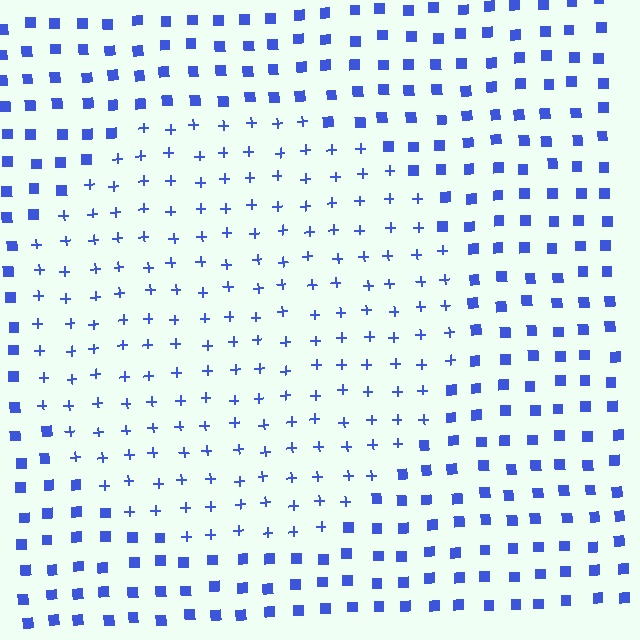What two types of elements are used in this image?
The image uses plus signs inside the circle region and squares outside it.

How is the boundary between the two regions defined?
The boundary is defined by a change in element shape: plus signs inside vs. squares outside. All elements share the same color and spacing.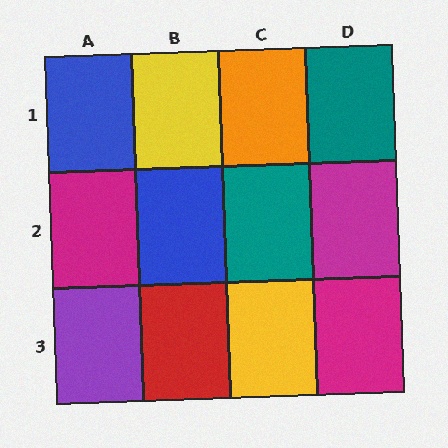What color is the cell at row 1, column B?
Yellow.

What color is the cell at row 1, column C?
Orange.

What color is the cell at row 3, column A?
Purple.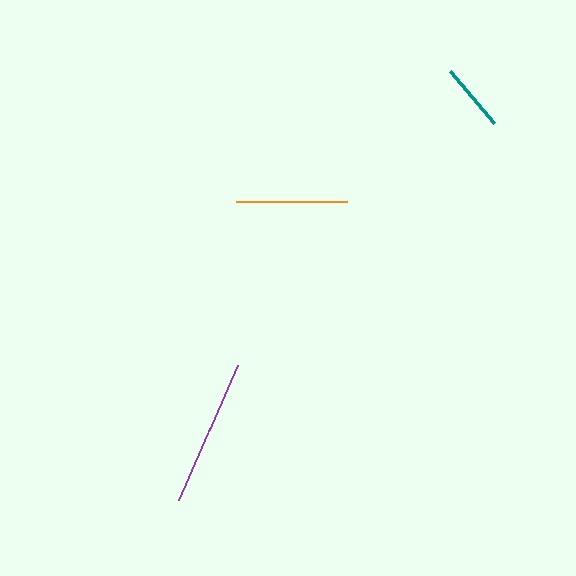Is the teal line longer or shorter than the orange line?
The orange line is longer than the teal line.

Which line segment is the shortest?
The teal line is the shortest at approximately 68 pixels.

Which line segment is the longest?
The purple line is the longest at approximately 148 pixels.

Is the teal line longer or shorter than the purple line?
The purple line is longer than the teal line.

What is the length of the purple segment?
The purple segment is approximately 148 pixels long.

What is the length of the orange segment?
The orange segment is approximately 111 pixels long.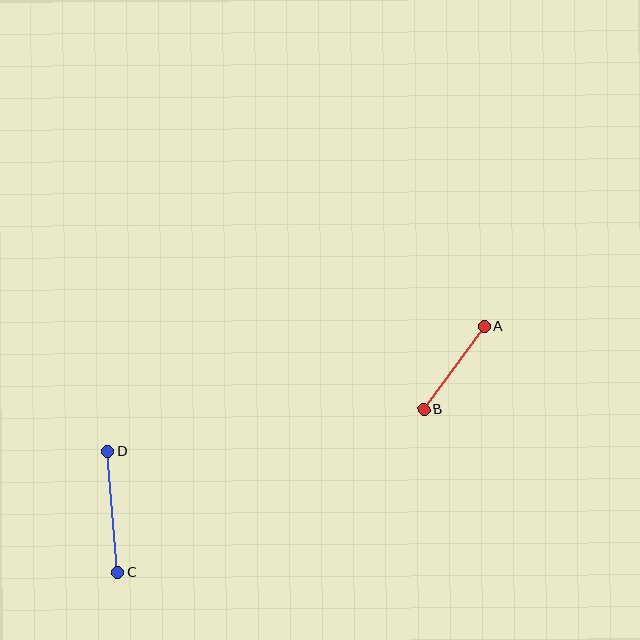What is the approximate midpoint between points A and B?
The midpoint is at approximately (454, 368) pixels.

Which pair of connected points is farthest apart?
Points C and D are farthest apart.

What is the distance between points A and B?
The distance is approximately 103 pixels.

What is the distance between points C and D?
The distance is approximately 121 pixels.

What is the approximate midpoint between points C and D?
The midpoint is at approximately (113, 512) pixels.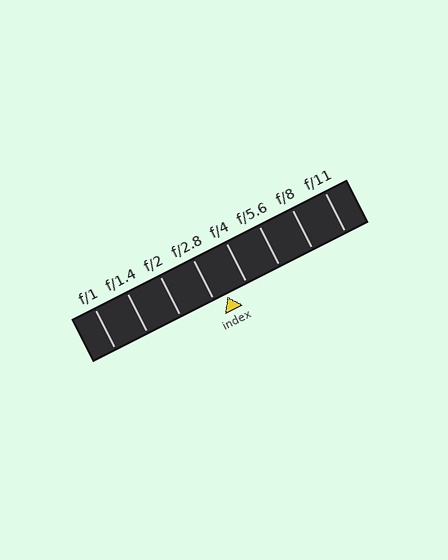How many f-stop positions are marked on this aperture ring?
There are 8 f-stop positions marked.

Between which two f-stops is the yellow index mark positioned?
The index mark is between f/2.8 and f/4.